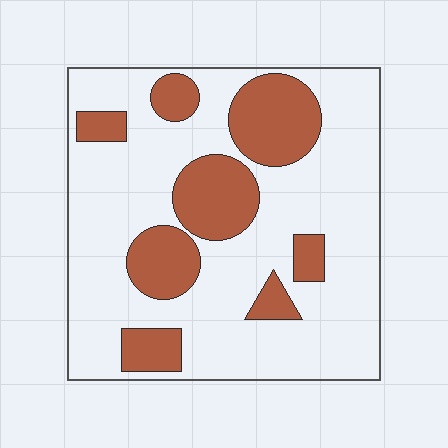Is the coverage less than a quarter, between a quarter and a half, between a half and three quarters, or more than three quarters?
Between a quarter and a half.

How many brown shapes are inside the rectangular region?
8.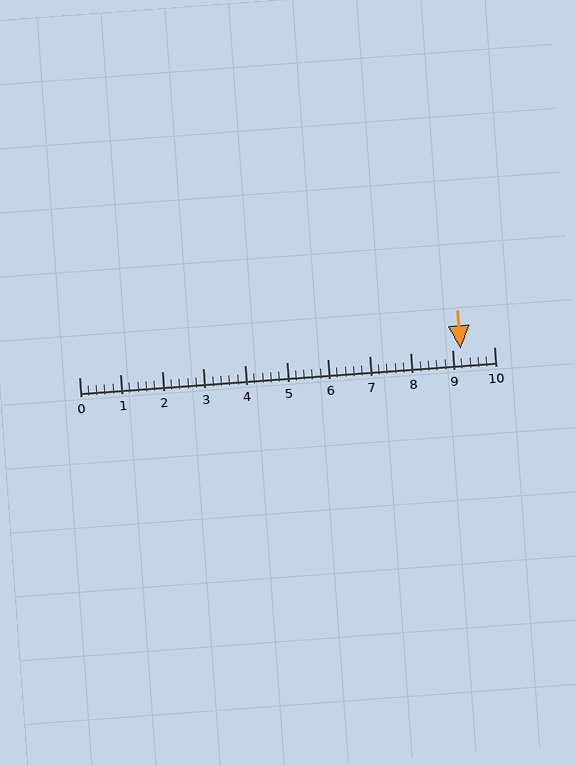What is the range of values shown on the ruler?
The ruler shows values from 0 to 10.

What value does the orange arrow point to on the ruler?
The orange arrow points to approximately 9.2.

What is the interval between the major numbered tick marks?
The major tick marks are spaced 1 units apart.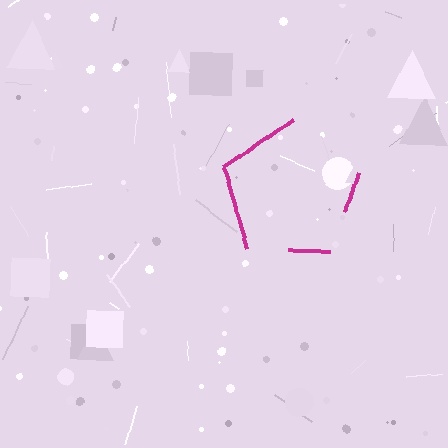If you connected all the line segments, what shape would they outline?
They would outline a pentagon.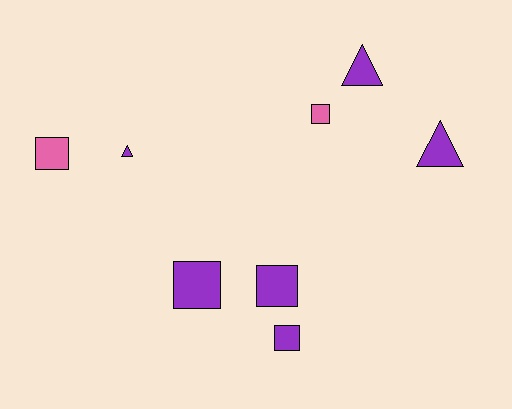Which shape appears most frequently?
Square, with 5 objects.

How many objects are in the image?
There are 8 objects.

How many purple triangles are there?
There are 3 purple triangles.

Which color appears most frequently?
Purple, with 6 objects.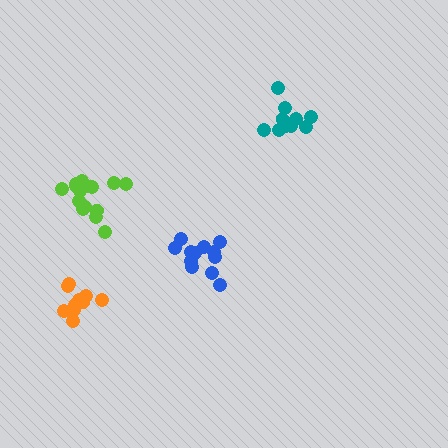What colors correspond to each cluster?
The clusters are colored: lime, orange, teal, blue.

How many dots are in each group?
Group 1: 15 dots, Group 2: 11 dots, Group 3: 10 dots, Group 4: 12 dots (48 total).